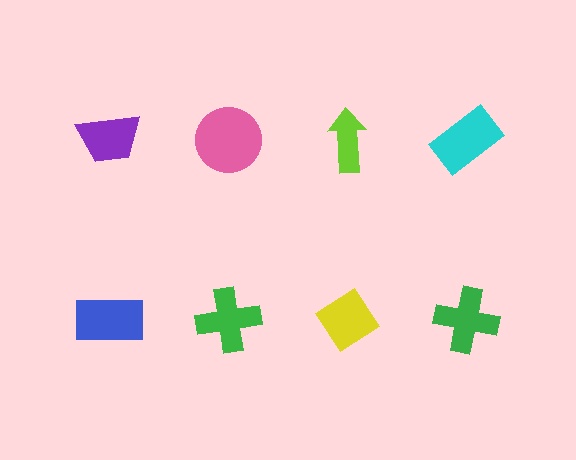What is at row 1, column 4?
A cyan rectangle.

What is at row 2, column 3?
A yellow diamond.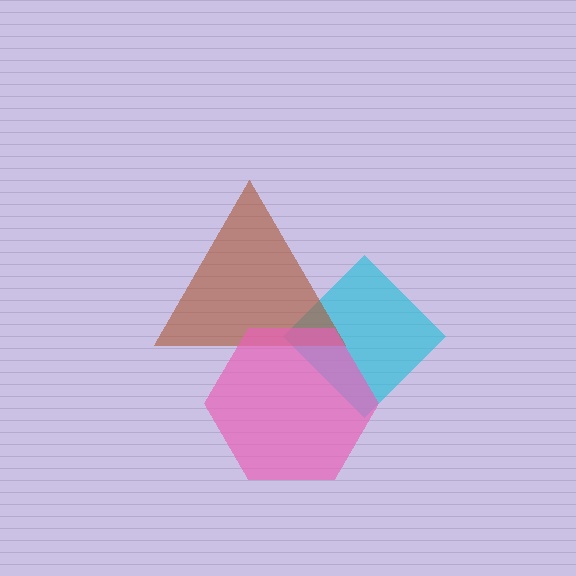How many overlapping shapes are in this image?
There are 3 overlapping shapes in the image.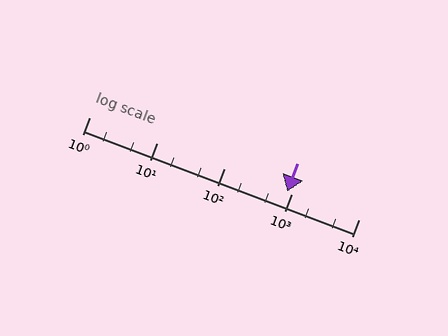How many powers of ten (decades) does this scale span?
The scale spans 4 decades, from 1 to 10000.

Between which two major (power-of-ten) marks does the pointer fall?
The pointer is between 100 and 1000.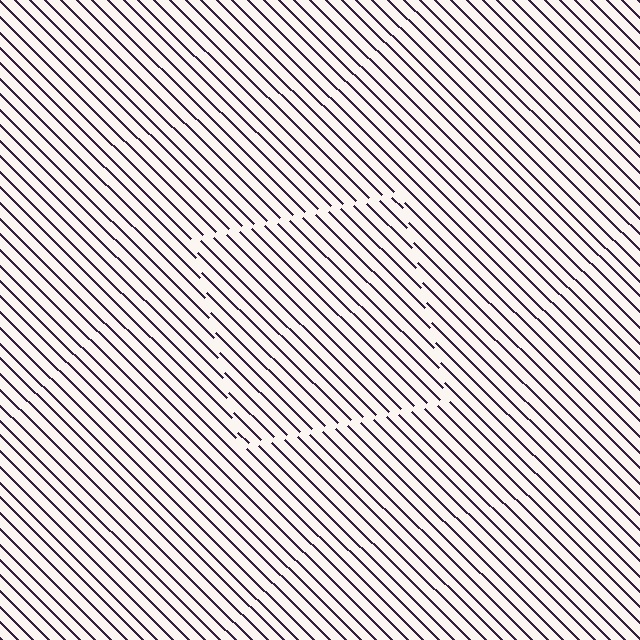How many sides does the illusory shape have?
4 sides — the line-ends trace a square.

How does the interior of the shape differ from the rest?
The interior of the shape contains the same grating, shifted by half a period — the contour is defined by the phase discontinuity where line-ends from the inner and outer gratings abut.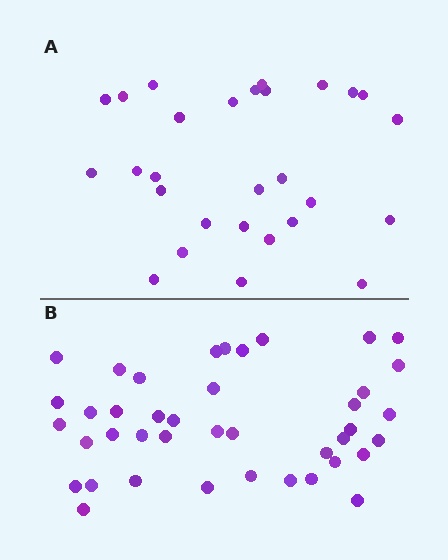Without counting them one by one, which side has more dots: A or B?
Region B (the bottom region) has more dots.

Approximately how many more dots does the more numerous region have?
Region B has approximately 15 more dots than region A.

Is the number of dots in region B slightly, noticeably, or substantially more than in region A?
Region B has substantially more. The ratio is roughly 1.5 to 1.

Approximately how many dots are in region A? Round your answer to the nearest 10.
About 30 dots. (The exact count is 28, which rounds to 30.)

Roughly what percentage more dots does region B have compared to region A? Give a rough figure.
About 45% more.